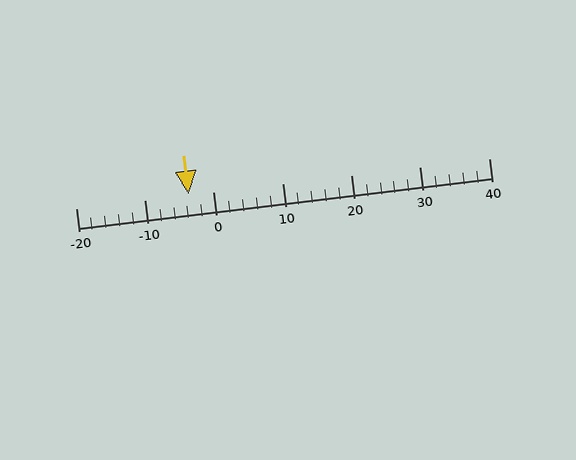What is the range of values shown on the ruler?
The ruler shows values from -20 to 40.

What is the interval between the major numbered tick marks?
The major tick marks are spaced 10 units apart.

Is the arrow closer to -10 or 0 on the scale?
The arrow is closer to 0.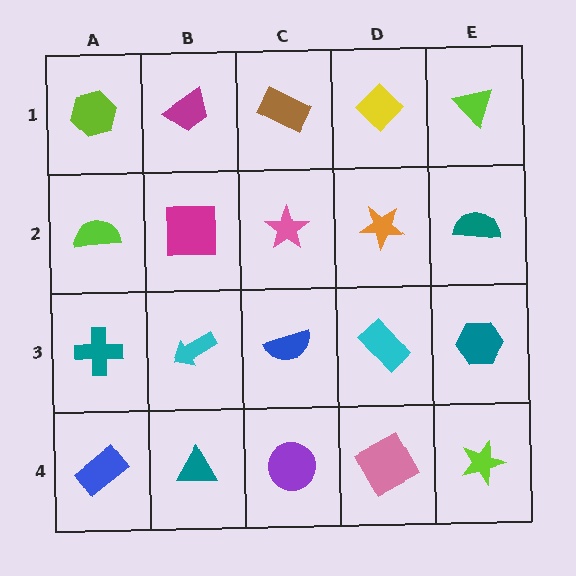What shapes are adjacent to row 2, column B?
A magenta trapezoid (row 1, column B), a cyan arrow (row 3, column B), a lime semicircle (row 2, column A), a pink star (row 2, column C).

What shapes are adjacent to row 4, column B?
A cyan arrow (row 3, column B), a blue rectangle (row 4, column A), a purple circle (row 4, column C).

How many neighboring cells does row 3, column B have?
4.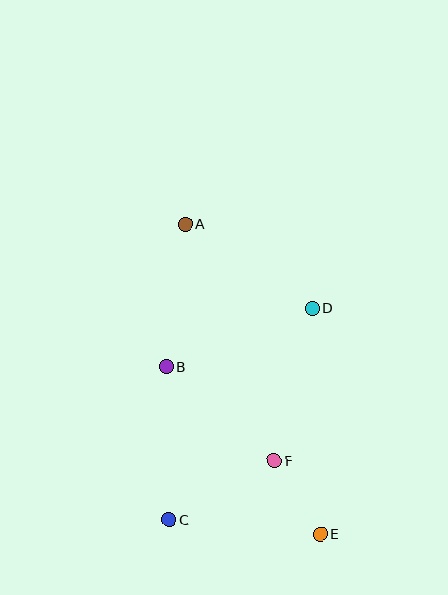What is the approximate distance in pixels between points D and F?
The distance between D and F is approximately 157 pixels.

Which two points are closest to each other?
Points E and F are closest to each other.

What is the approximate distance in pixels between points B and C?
The distance between B and C is approximately 153 pixels.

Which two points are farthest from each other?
Points A and E are farthest from each other.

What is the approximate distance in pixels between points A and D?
The distance between A and D is approximately 153 pixels.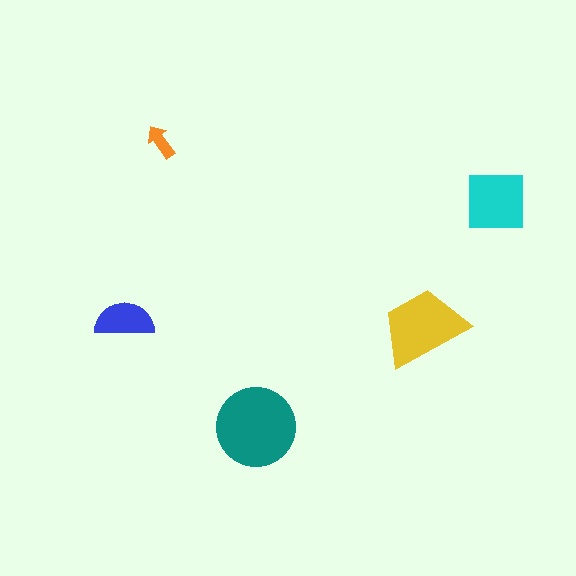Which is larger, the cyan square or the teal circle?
The teal circle.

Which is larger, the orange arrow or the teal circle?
The teal circle.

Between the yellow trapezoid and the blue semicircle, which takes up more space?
The yellow trapezoid.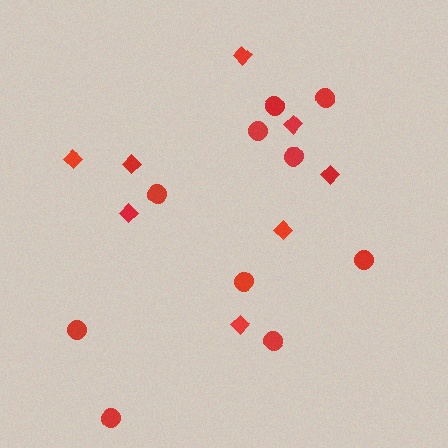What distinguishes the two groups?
There are 2 groups: one group of diamonds (8) and one group of circles (10).